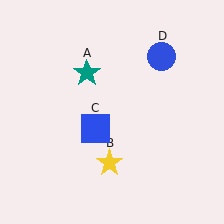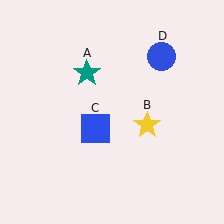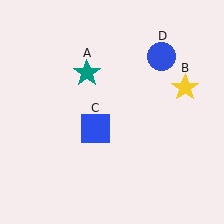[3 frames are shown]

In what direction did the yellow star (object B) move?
The yellow star (object B) moved up and to the right.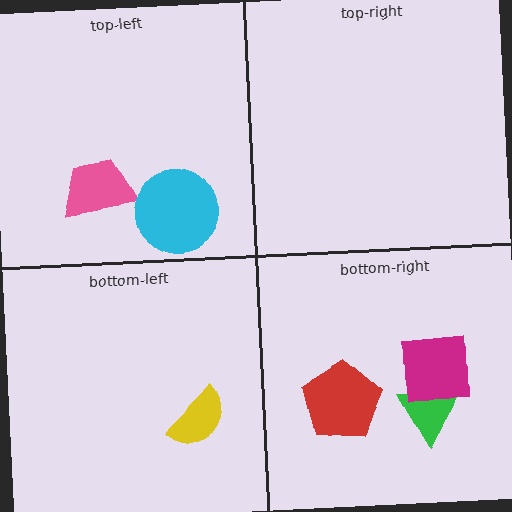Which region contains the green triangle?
The bottom-right region.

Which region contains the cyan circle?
The top-left region.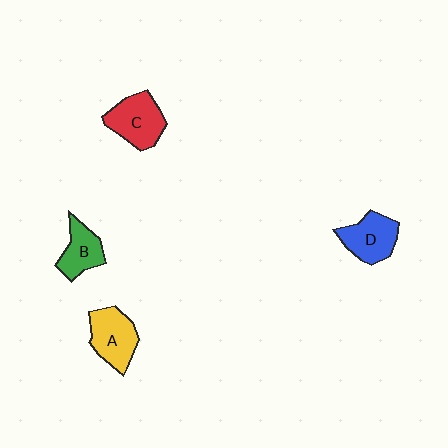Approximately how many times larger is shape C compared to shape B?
Approximately 1.3 times.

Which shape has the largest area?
Shape C (red).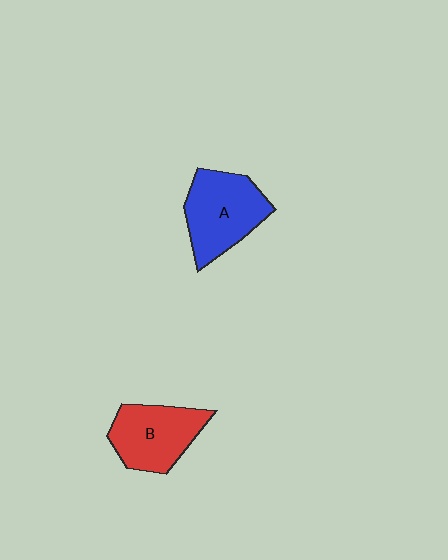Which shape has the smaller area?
Shape B (red).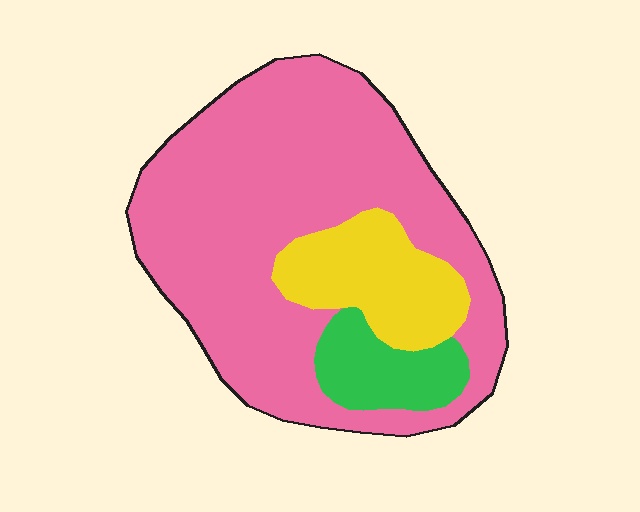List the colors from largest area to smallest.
From largest to smallest: pink, yellow, green.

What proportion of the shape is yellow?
Yellow covers around 15% of the shape.